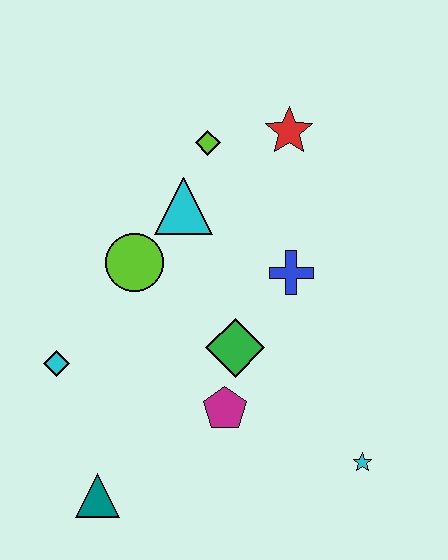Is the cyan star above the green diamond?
No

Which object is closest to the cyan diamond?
The lime circle is closest to the cyan diamond.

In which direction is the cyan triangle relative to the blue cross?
The cyan triangle is to the left of the blue cross.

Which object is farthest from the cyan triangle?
The cyan star is farthest from the cyan triangle.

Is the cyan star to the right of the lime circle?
Yes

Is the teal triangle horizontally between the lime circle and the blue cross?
No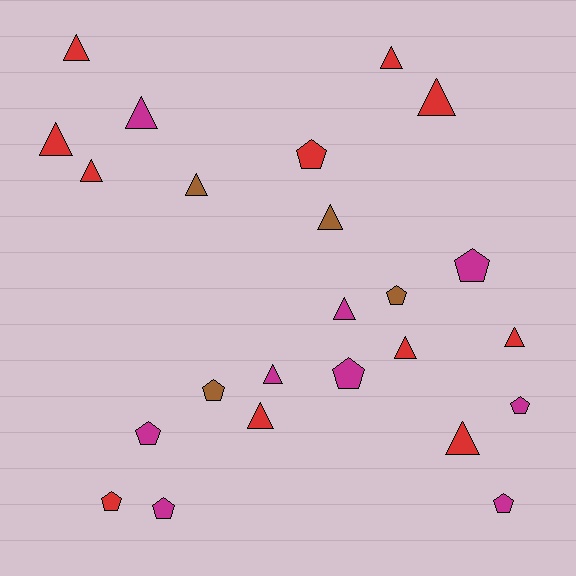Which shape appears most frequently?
Triangle, with 14 objects.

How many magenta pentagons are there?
There are 6 magenta pentagons.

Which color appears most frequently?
Red, with 11 objects.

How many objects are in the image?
There are 24 objects.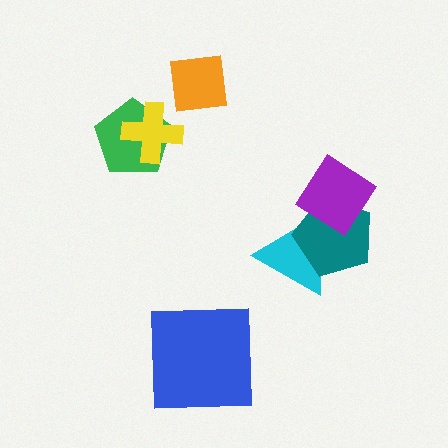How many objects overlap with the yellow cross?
1 object overlaps with the yellow cross.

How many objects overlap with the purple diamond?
2 objects overlap with the purple diamond.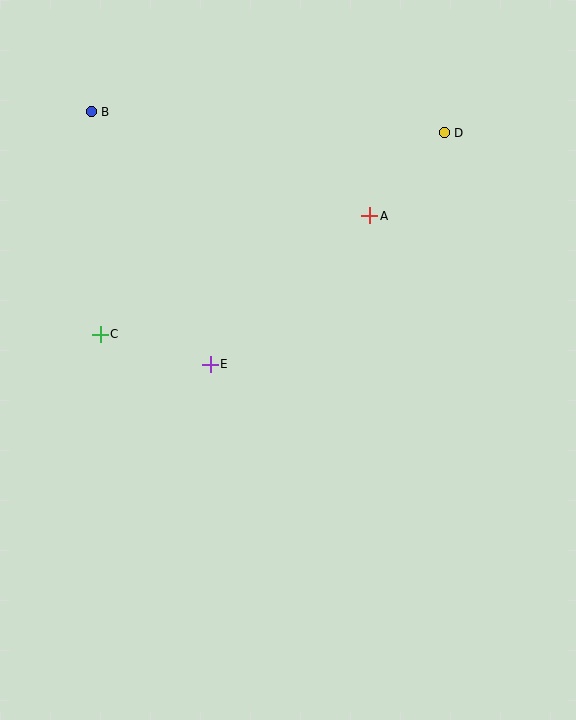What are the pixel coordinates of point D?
Point D is at (444, 133).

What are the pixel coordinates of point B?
Point B is at (91, 112).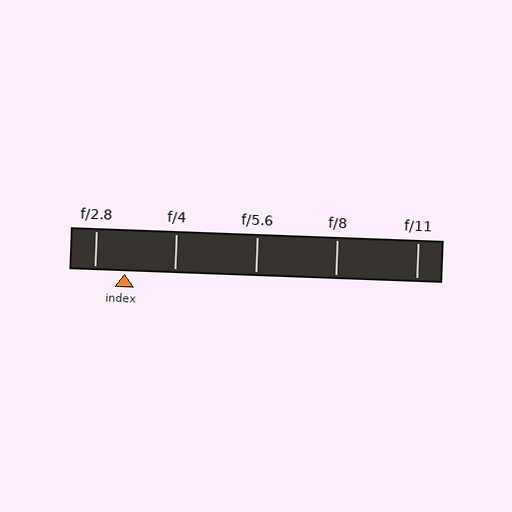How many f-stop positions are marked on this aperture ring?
There are 5 f-stop positions marked.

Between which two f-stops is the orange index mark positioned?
The index mark is between f/2.8 and f/4.